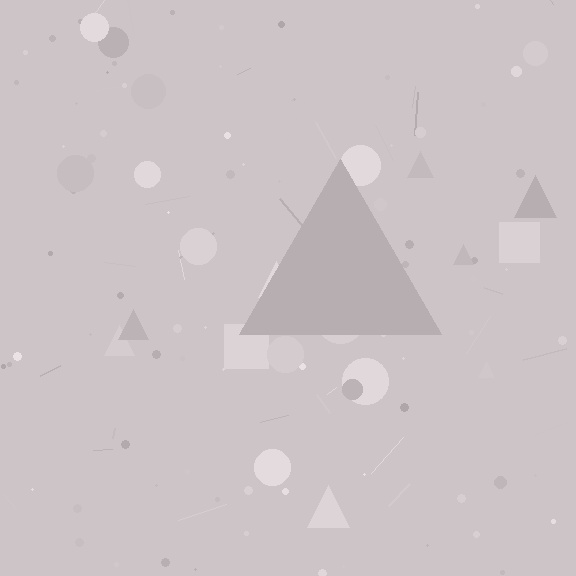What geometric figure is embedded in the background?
A triangle is embedded in the background.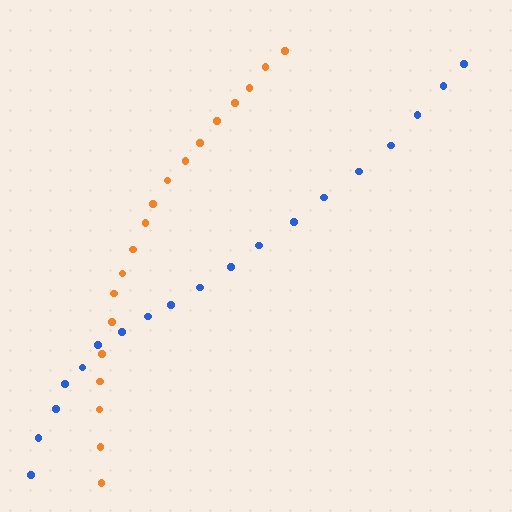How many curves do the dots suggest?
There are 2 distinct paths.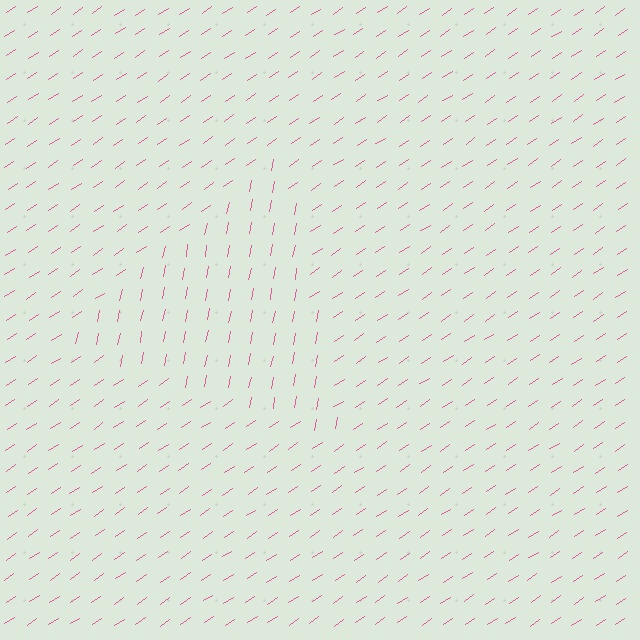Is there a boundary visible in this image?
Yes, there is a texture boundary formed by a change in line orientation.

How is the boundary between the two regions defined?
The boundary is defined purely by a change in line orientation (approximately 45 degrees difference). All lines are the same color and thickness.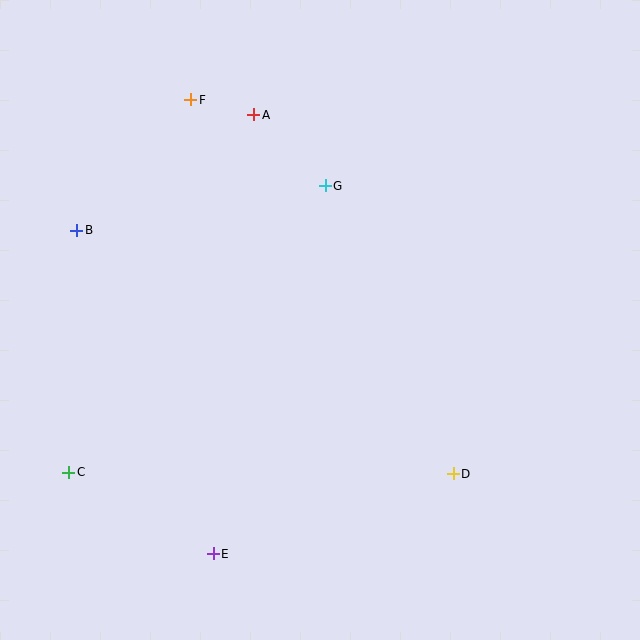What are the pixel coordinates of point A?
Point A is at (254, 115).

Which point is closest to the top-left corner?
Point F is closest to the top-left corner.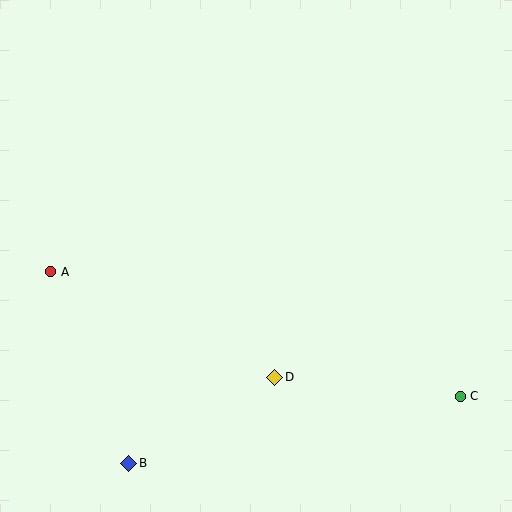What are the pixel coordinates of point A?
Point A is at (51, 272).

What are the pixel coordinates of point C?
Point C is at (460, 396).